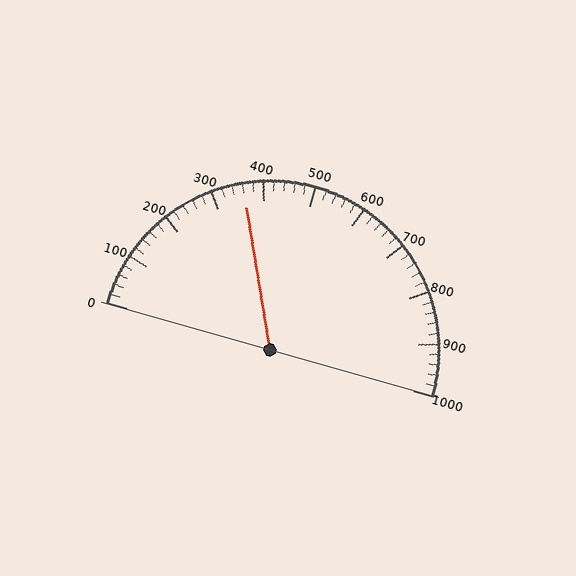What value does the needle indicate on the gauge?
The needle indicates approximately 360.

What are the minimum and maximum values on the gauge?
The gauge ranges from 0 to 1000.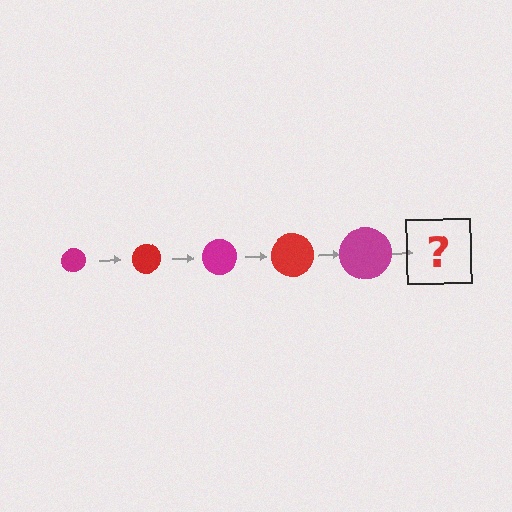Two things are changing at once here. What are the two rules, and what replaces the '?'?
The two rules are that the circle grows larger each step and the color cycles through magenta and red. The '?' should be a red circle, larger than the previous one.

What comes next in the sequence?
The next element should be a red circle, larger than the previous one.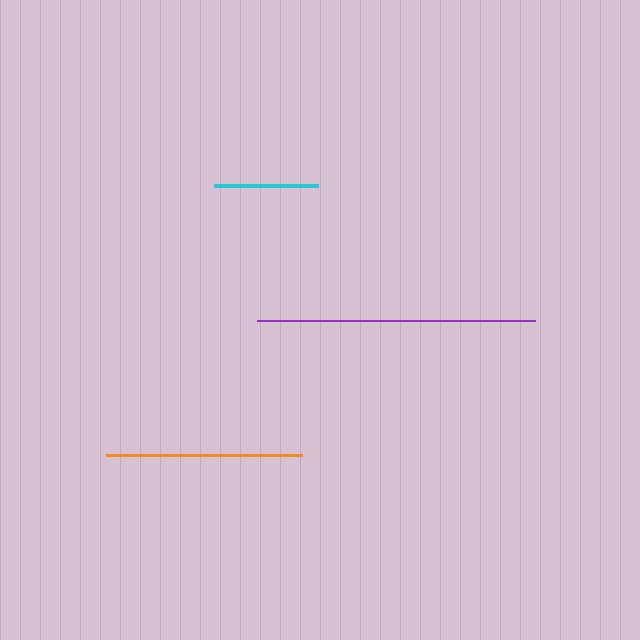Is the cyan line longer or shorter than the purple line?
The purple line is longer than the cyan line.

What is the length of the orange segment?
The orange segment is approximately 196 pixels long.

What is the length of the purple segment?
The purple segment is approximately 277 pixels long.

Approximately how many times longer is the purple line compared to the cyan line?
The purple line is approximately 2.7 times the length of the cyan line.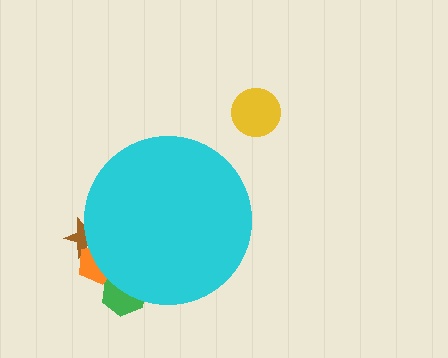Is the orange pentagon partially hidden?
Yes, the orange pentagon is partially hidden behind the cyan circle.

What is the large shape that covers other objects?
A cyan circle.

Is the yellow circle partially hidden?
No, the yellow circle is fully visible.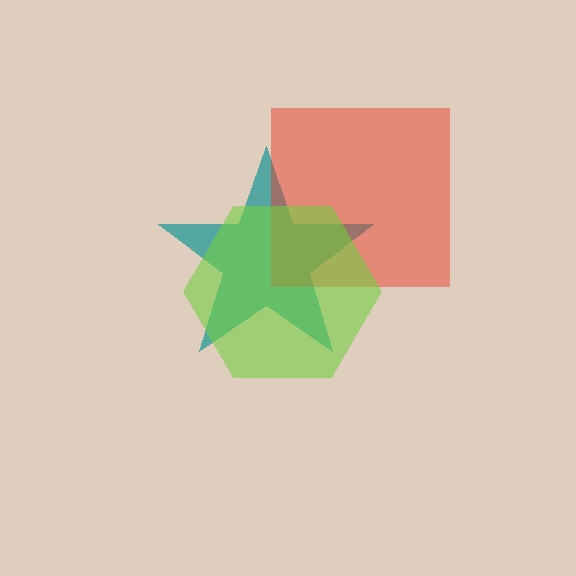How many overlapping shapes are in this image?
There are 3 overlapping shapes in the image.